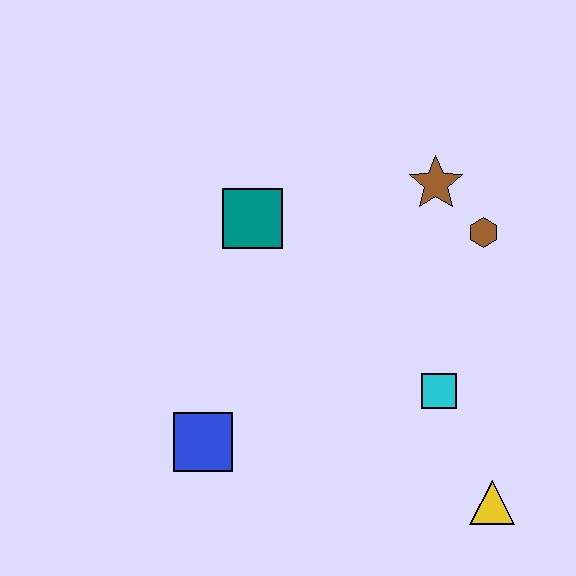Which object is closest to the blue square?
The teal square is closest to the blue square.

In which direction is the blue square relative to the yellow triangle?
The blue square is to the left of the yellow triangle.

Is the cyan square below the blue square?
No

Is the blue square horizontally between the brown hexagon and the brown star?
No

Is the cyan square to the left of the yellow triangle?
Yes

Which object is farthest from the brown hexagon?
The blue square is farthest from the brown hexagon.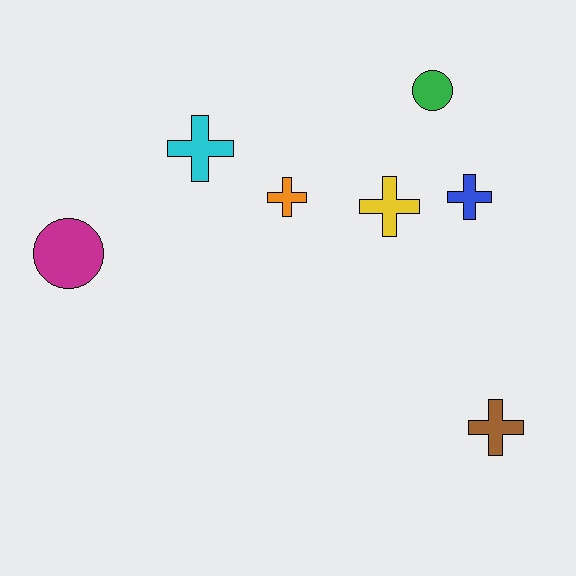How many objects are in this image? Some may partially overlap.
There are 7 objects.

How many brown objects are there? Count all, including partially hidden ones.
There is 1 brown object.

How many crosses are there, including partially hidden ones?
There are 5 crosses.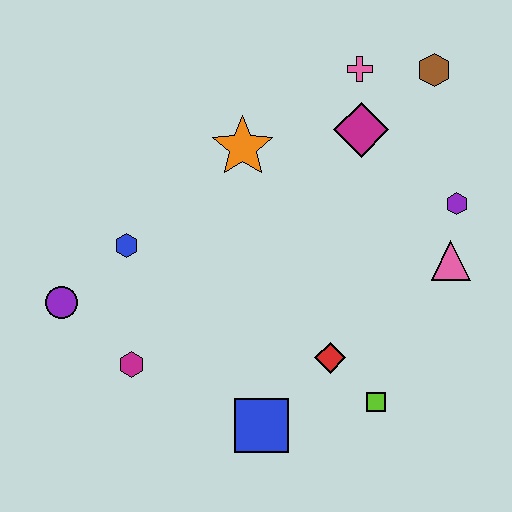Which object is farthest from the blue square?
The brown hexagon is farthest from the blue square.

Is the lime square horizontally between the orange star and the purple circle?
No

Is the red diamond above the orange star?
No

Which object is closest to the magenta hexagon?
The purple circle is closest to the magenta hexagon.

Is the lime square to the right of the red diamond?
Yes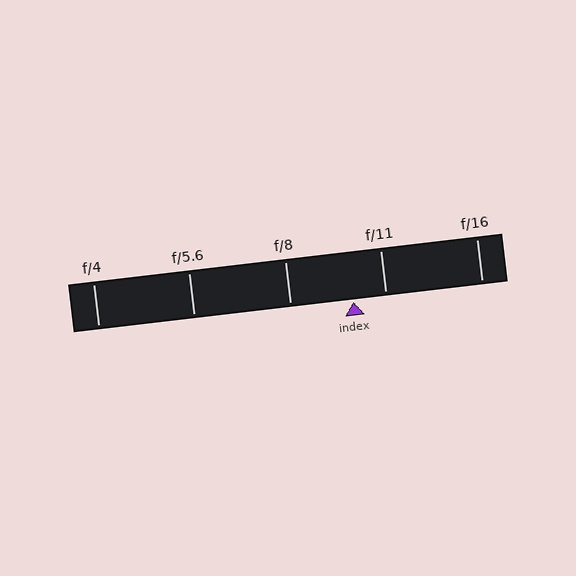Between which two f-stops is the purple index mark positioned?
The index mark is between f/8 and f/11.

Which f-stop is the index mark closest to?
The index mark is closest to f/11.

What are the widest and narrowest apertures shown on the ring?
The widest aperture shown is f/4 and the narrowest is f/16.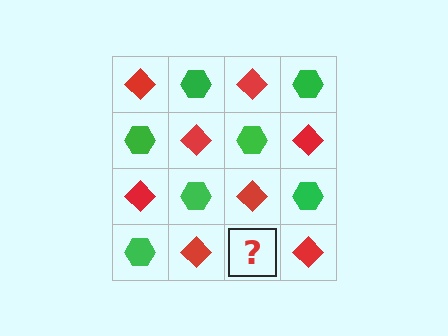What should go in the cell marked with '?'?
The missing cell should contain a green hexagon.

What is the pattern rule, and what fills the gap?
The rule is that it alternates red diamond and green hexagon in a checkerboard pattern. The gap should be filled with a green hexagon.